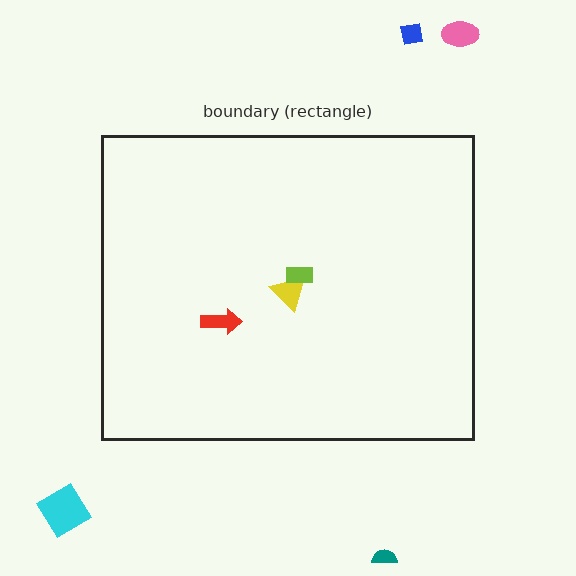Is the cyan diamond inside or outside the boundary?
Outside.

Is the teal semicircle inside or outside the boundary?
Outside.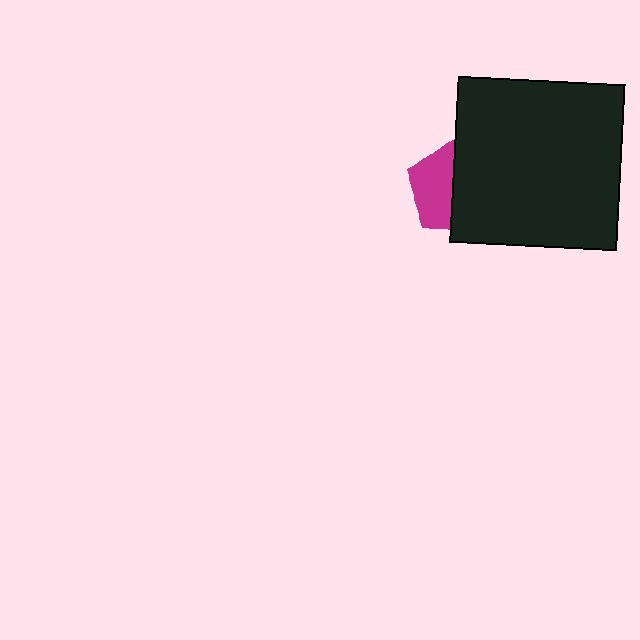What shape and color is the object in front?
The object in front is a black square.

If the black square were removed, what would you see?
You would see the complete magenta pentagon.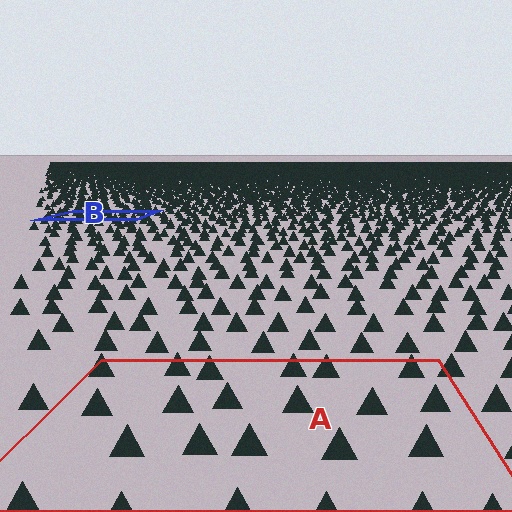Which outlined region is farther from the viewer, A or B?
Region B is farther from the viewer — the texture elements inside it appear smaller and more densely packed.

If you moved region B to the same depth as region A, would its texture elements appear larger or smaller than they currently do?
They would appear larger. At a closer depth, the same texture elements are projected at a bigger on-screen size.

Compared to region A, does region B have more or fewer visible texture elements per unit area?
Region B has more texture elements per unit area — they are packed more densely because it is farther away.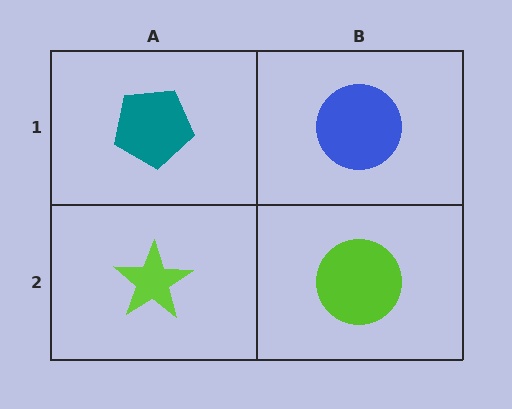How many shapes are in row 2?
2 shapes.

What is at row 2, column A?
A lime star.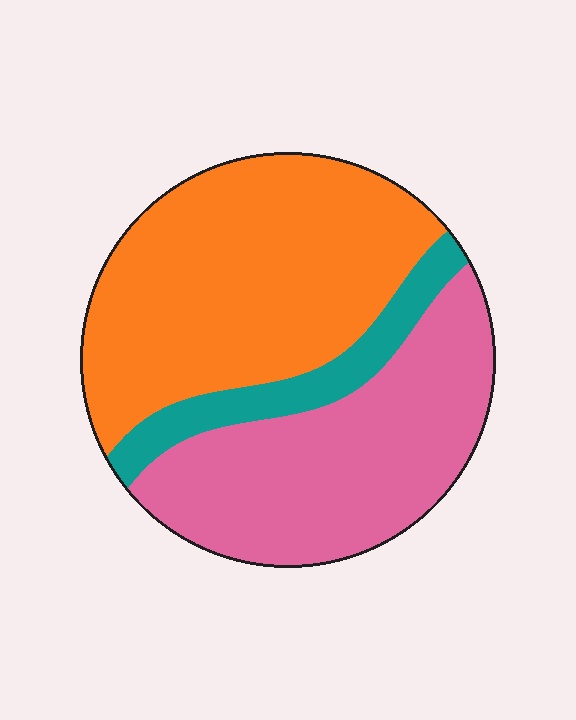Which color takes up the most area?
Orange, at roughly 50%.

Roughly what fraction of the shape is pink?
Pink covers around 40% of the shape.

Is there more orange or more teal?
Orange.